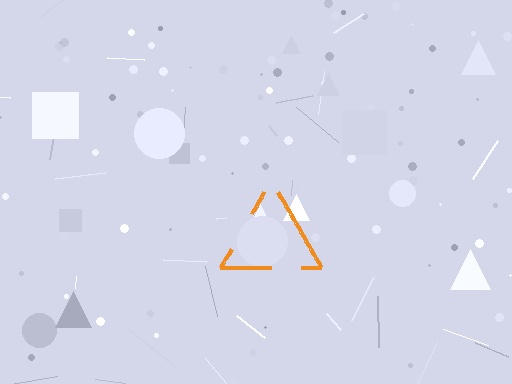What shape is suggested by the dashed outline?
The dashed outline suggests a triangle.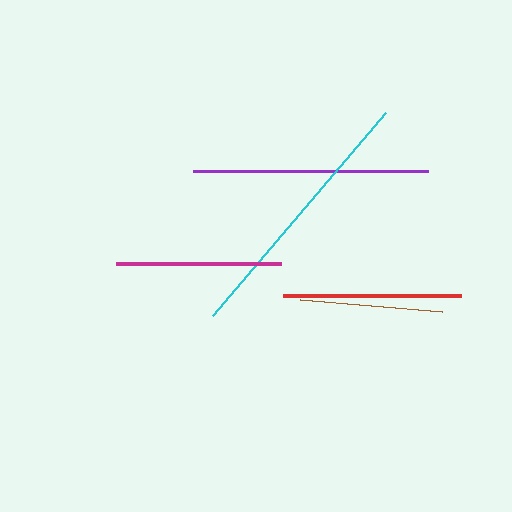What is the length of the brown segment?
The brown segment is approximately 143 pixels long.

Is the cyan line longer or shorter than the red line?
The cyan line is longer than the red line.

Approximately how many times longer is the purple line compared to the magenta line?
The purple line is approximately 1.4 times the length of the magenta line.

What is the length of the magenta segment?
The magenta segment is approximately 165 pixels long.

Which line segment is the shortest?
The brown line is the shortest at approximately 143 pixels.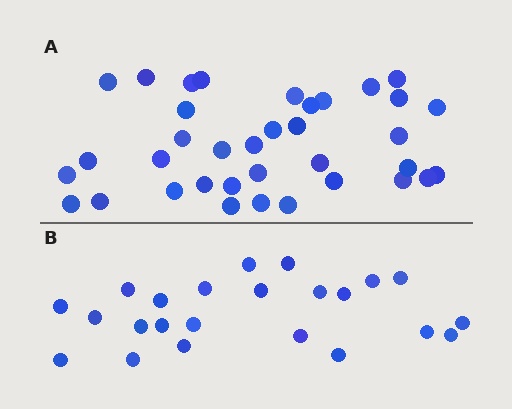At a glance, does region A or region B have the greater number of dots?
Region A (the top region) has more dots.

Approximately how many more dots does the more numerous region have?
Region A has approximately 15 more dots than region B.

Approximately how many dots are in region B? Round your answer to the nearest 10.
About 20 dots. (The exact count is 23, which rounds to 20.)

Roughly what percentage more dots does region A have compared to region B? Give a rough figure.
About 55% more.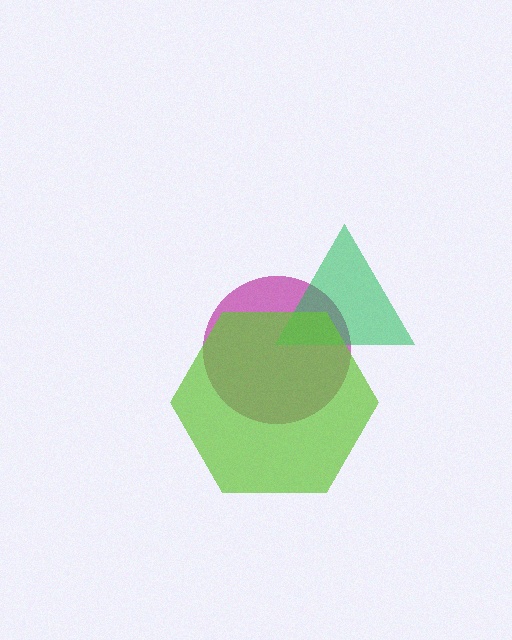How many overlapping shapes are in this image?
There are 3 overlapping shapes in the image.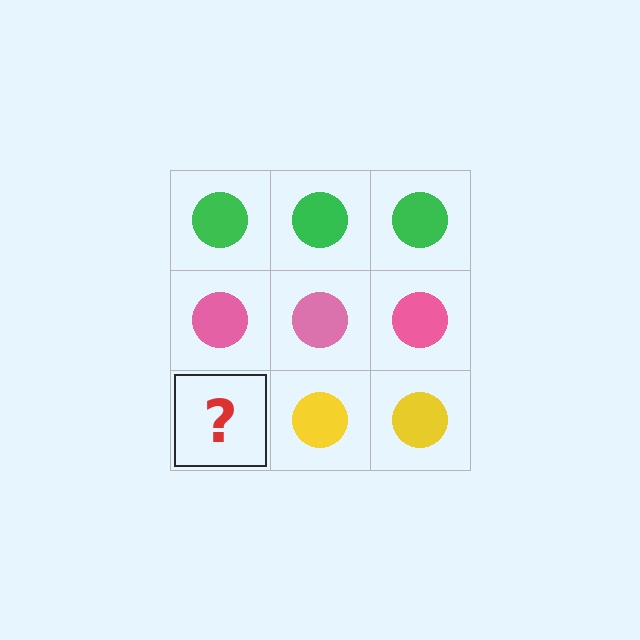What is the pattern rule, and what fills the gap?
The rule is that each row has a consistent color. The gap should be filled with a yellow circle.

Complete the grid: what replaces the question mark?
The question mark should be replaced with a yellow circle.